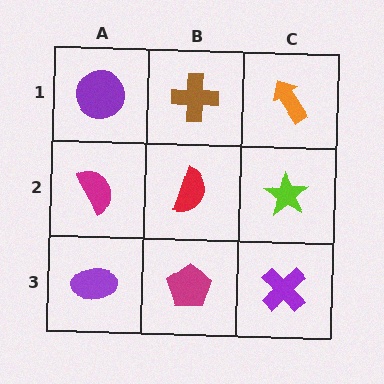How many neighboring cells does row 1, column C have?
2.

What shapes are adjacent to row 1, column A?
A magenta semicircle (row 2, column A), a brown cross (row 1, column B).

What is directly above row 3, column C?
A lime star.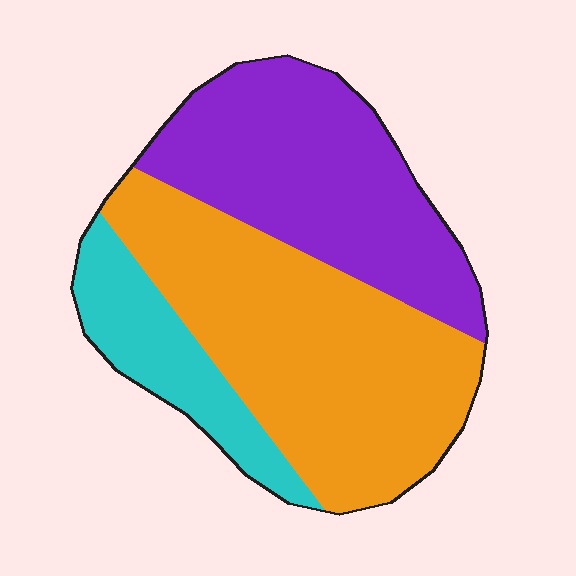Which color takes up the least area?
Cyan, at roughly 15%.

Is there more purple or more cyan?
Purple.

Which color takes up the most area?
Orange, at roughly 50%.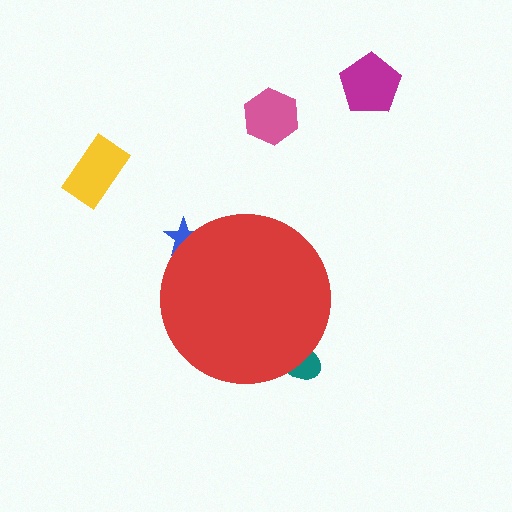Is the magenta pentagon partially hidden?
No, the magenta pentagon is fully visible.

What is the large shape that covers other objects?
A red circle.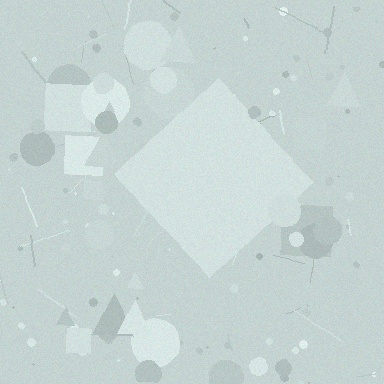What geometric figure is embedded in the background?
A diamond is embedded in the background.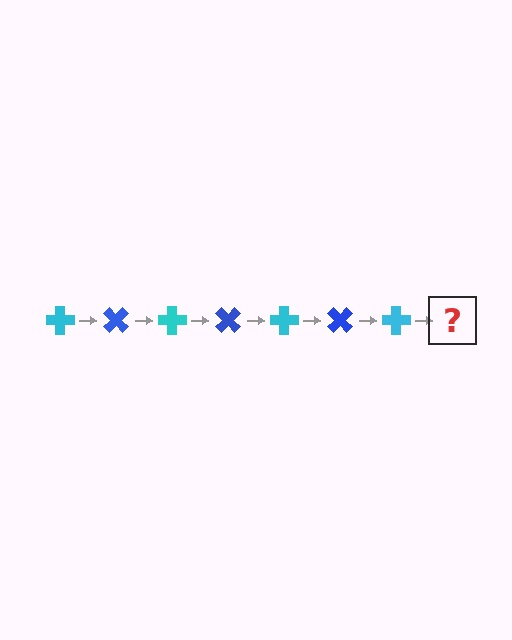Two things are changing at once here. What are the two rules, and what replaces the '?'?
The two rules are that it rotates 45 degrees each step and the color cycles through cyan and blue. The '?' should be a blue cross, rotated 315 degrees from the start.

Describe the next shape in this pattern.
It should be a blue cross, rotated 315 degrees from the start.